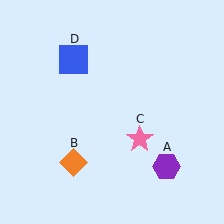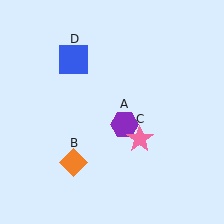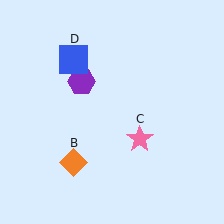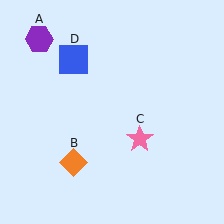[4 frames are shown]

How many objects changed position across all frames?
1 object changed position: purple hexagon (object A).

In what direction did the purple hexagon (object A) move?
The purple hexagon (object A) moved up and to the left.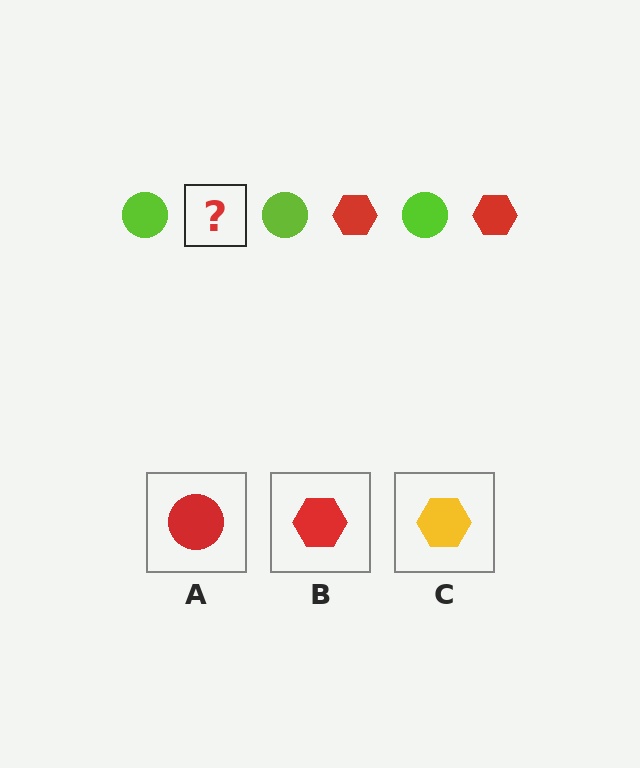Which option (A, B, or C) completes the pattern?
B.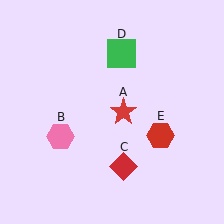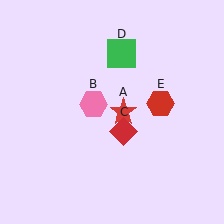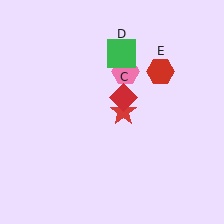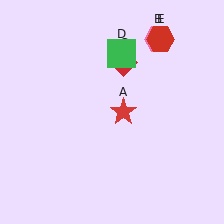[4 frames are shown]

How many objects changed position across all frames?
3 objects changed position: pink hexagon (object B), red diamond (object C), red hexagon (object E).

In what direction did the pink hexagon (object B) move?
The pink hexagon (object B) moved up and to the right.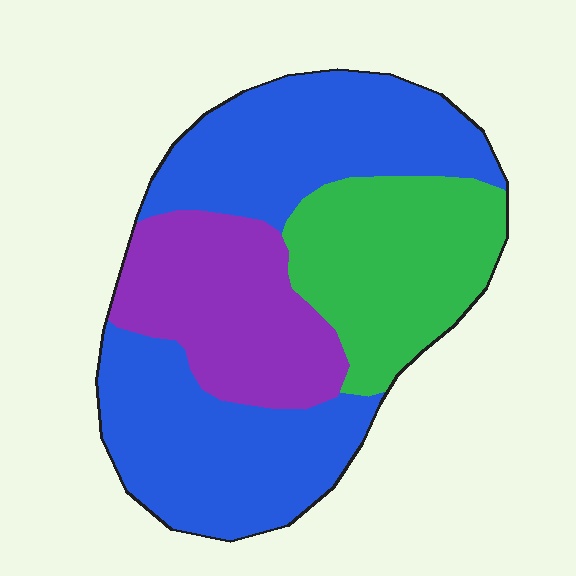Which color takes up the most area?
Blue, at roughly 50%.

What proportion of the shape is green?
Green covers about 25% of the shape.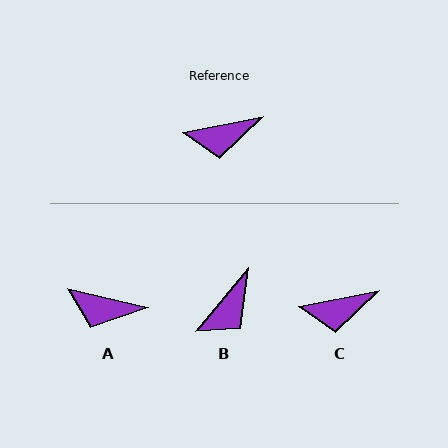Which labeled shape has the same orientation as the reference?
C.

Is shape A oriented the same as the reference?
No, it is off by about 25 degrees.